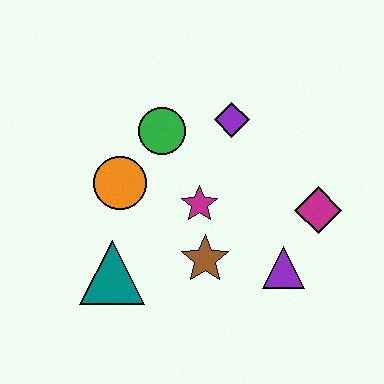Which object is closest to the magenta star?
The brown star is closest to the magenta star.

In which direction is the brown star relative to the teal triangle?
The brown star is to the right of the teal triangle.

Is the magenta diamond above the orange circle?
No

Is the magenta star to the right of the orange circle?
Yes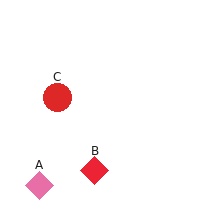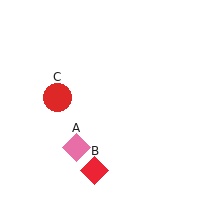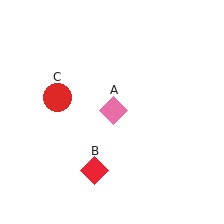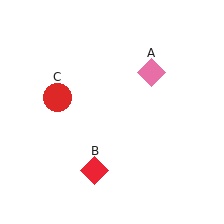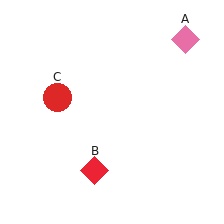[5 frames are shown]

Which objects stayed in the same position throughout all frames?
Red diamond (object B) and red circle (object C) remained stationary.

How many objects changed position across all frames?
1 object changed position: pink diamond (object A).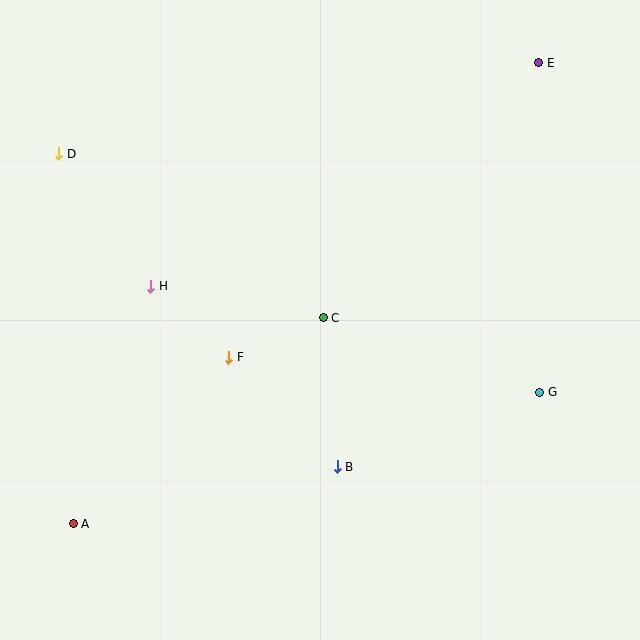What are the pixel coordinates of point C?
Point C is at (323, 318).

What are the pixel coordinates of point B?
Point B is at (337, 467).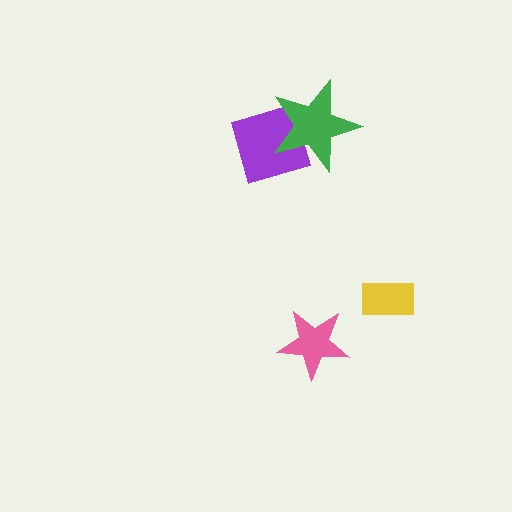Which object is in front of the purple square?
The green star is in front of the purple square.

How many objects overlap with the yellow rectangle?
0 objects overlap with the yellow rectangle.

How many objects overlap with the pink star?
0 objects overlap with the pink star.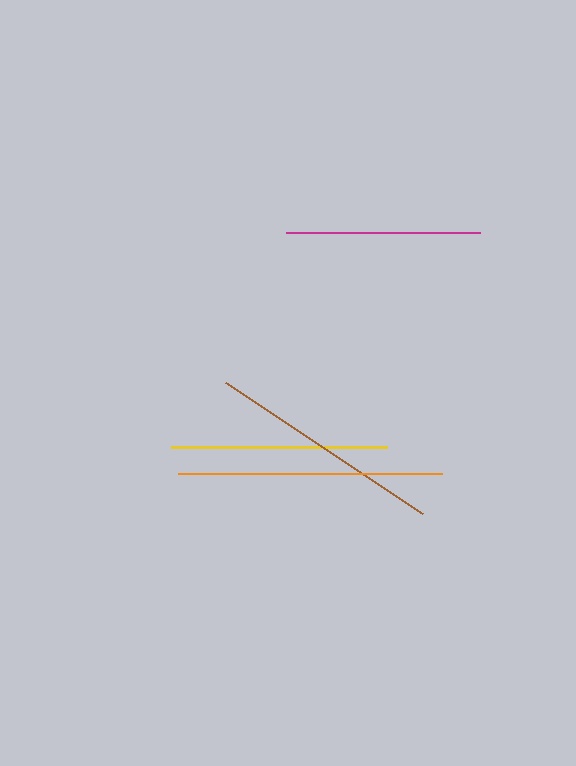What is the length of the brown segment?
The brown segment is approximately 237 pixels long.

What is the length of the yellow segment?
The yellow segment is approximately 217 pixels long.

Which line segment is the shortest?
The magenta line is the shortest at approximately 194 pixels.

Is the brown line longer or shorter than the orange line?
The orange line is longer than the brown line.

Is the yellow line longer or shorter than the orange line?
The orange line is longer than the yellow line.